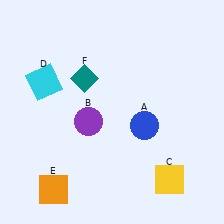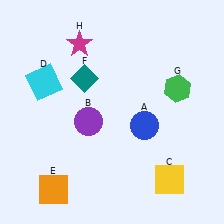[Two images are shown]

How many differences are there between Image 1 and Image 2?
There are 2 differences between the two images.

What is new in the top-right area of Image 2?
A green hexagon (G) was added in the top-right area of Image 2.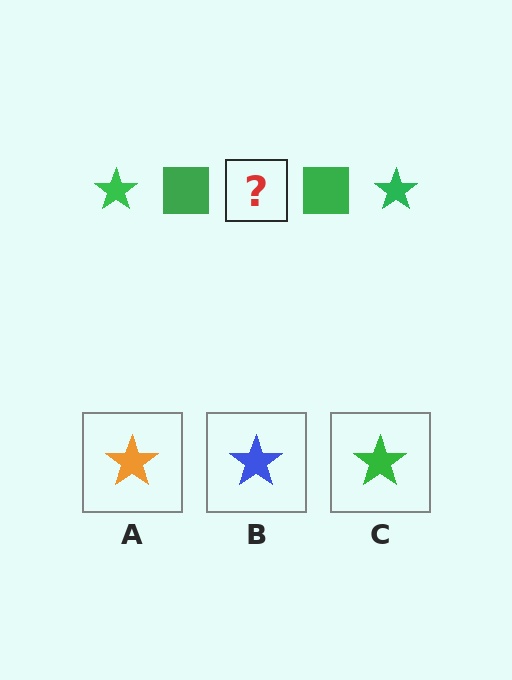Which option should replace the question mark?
Option C.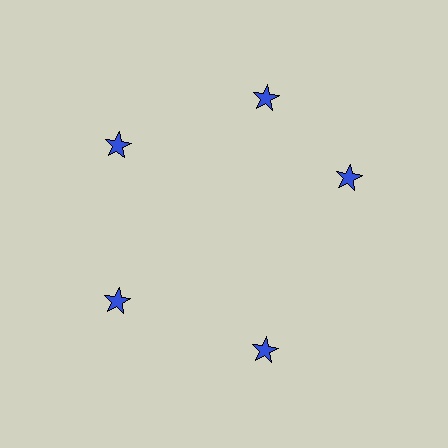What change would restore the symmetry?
The symmetry would be restored by rotating it back into even spacing with its neighbors so that all 5 stars sit at equal angles and equal distance from the center.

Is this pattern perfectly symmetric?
No. The 5 blue stars are arranged in a ring, but one element near the 3 o'clock position is rotated out of alignment along the ring, breaking the 5-fold rotational symmetry.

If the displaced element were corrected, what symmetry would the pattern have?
It would have 5-fold rotational symmetry — the pattern would map onto itself every 72 degrees.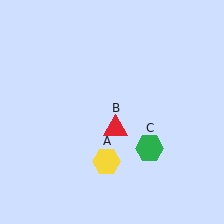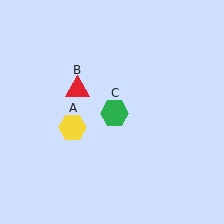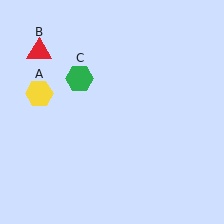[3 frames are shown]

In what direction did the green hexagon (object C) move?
The green hexagon (object C) moved up and to the left.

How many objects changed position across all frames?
3 objects changed position: yellow hexagon (object A), red triangle (object B), green hexagon (object C).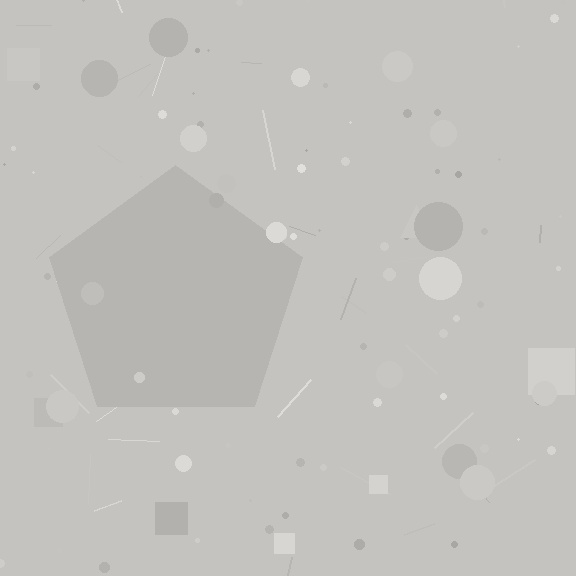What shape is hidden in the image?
A pentagon is hidden in the image.